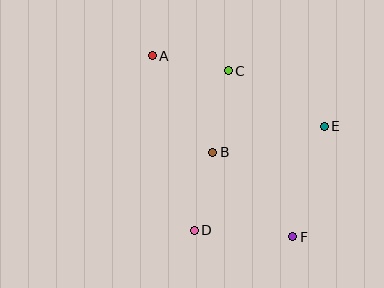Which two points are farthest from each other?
Points A and F are farthest from each other.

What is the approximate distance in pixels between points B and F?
The distance between B and F is approximately 116 pixels.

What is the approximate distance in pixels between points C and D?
The distance between C and D is approximately 163 pixels.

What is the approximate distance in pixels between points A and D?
The distance between A and D is approximately 180 pixels.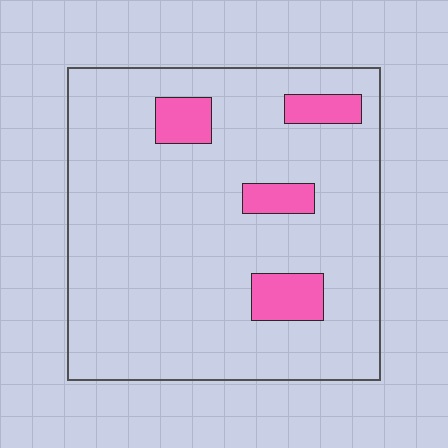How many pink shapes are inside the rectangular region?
4.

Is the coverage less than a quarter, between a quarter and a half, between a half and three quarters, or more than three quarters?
Less than a quarter.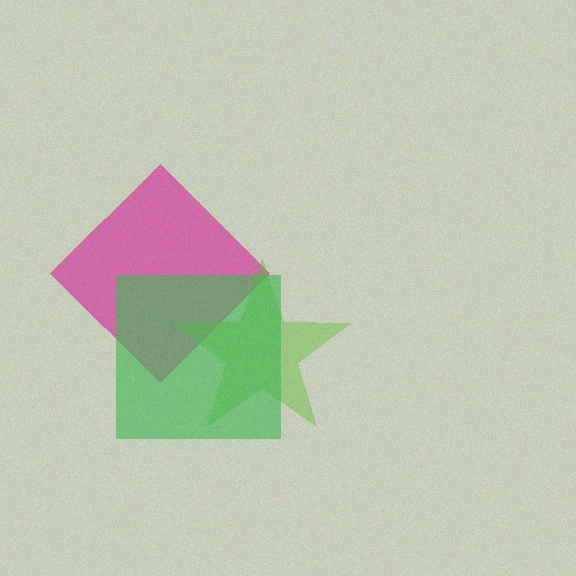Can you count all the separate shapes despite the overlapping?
Yes, there are 3 separate shapes.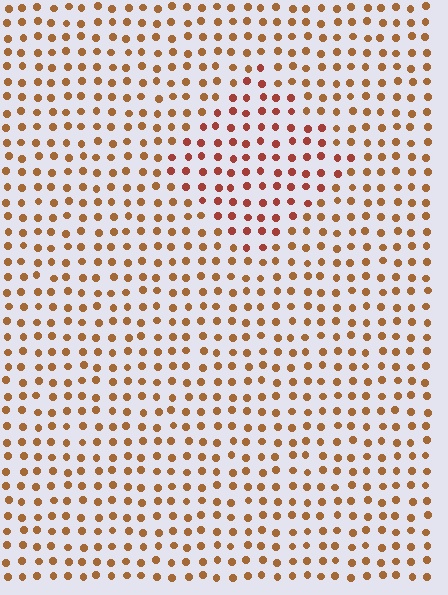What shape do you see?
I see a diamond.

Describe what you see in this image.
The image is filled with small brown elements in a uniform arrangement. A diamond-shaped region is visible where the elements are tinted to a slightly different hue, forming a subtle color boundary.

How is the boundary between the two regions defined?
The boundary is defined purely by a slight shift in hue (about 24 degrees). Spacing, size, and orientation are identical on both sides.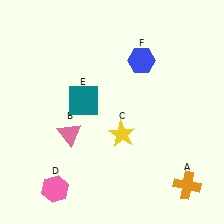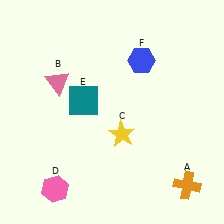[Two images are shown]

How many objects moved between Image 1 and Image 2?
1 object moved between the two images.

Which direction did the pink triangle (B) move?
The pink triangle (B) moved up.